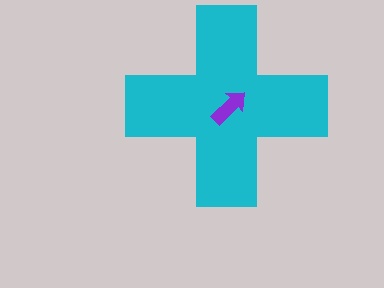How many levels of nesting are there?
2.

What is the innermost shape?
The purple arrow.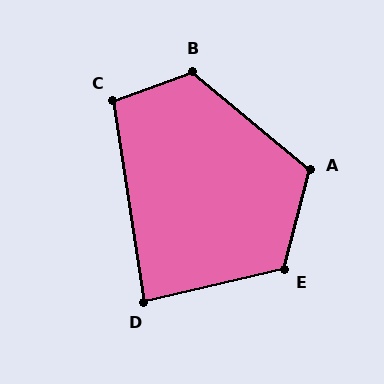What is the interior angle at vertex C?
Approximately 102 degrees (obtuse).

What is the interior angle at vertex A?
Approximately 115 degrees (obtuse).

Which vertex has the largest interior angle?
B, at approximately 120 degrees.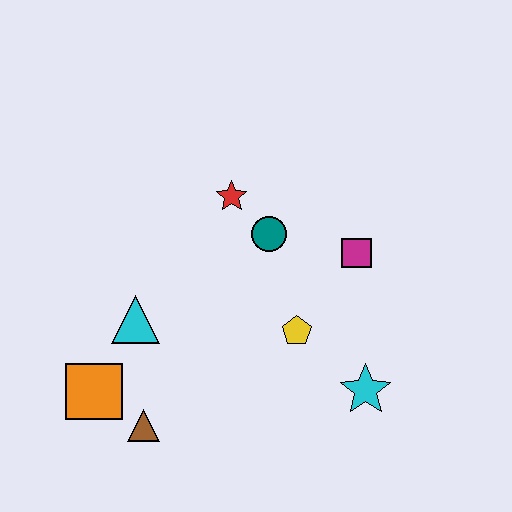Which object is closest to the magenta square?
The teal circle is closest to the magenta square.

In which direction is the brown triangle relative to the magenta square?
The brown triangle is to the left of the magenta square.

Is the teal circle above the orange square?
Yes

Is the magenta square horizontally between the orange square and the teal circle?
No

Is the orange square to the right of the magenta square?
No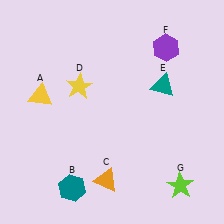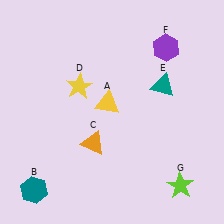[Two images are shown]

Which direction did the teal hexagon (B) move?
The teal hexagon (B) moved left.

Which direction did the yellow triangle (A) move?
The yellow triangle (A) moved right.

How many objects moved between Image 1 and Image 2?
3 objects moved between the two images.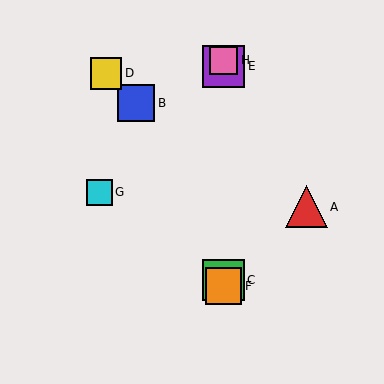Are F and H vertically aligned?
Yes, both are at x≈224.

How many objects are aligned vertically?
4 objects (C, E, F, H) are aligned vertically.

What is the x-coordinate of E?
Object E is at x≈224.